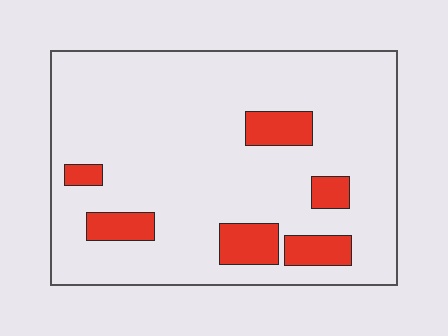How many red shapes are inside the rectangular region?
6.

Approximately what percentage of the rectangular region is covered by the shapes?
Approximately 15%.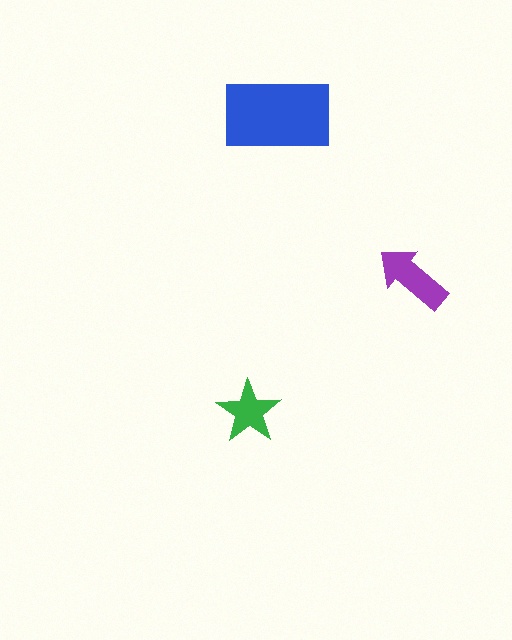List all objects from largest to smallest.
The blue rectangle, the purple arrow, the green star.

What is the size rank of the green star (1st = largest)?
3rd.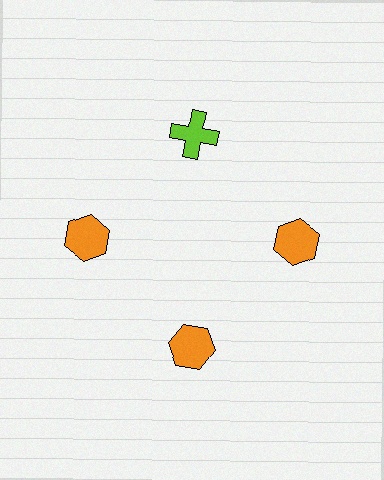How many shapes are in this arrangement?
There are 4 shapes arranged in a ring pattern.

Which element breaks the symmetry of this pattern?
The lime cross at roughly the 12 o'clock position breaks the symmetry. All other shapes are orange hexagons.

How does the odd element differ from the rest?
It differs in both color (lime instead of orange) and shape (cross instead of hexagon).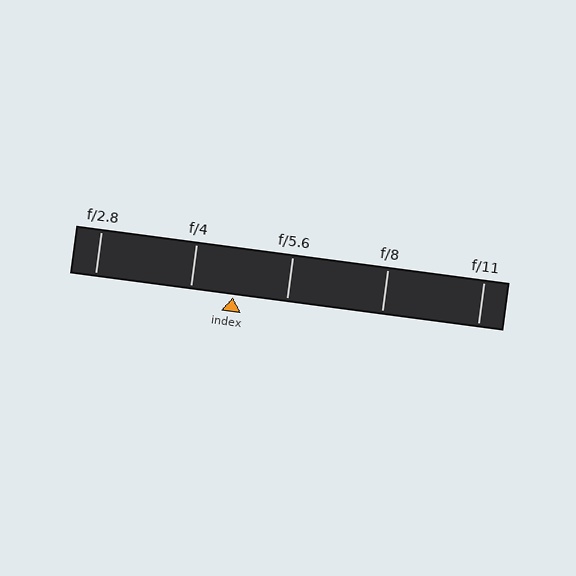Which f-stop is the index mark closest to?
The index mark is closest to f/4.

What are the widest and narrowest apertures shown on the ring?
The widest aperture shown is f/2.8 and the narrowest is f/11.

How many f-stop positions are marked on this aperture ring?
There are 5 f-stop positions marked.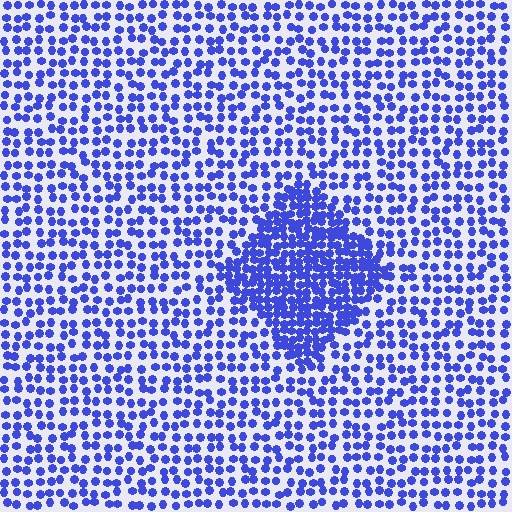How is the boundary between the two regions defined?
The boundary is defined by a change in element density (approximately 2.1x ratio). All elements are the same color, size, and shape.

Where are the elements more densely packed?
The elements are more densely packed inside the diamond boundary.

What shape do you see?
I see a diamond.